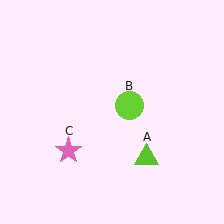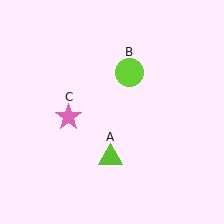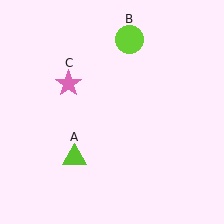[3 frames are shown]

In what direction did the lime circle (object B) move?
The lime circle (object B) moved up.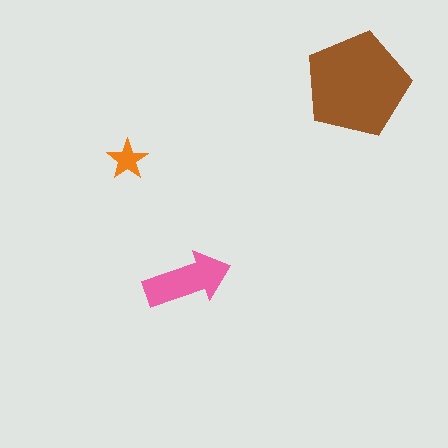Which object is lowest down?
The pink arrow is bottommost.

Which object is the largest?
The brown pentagon.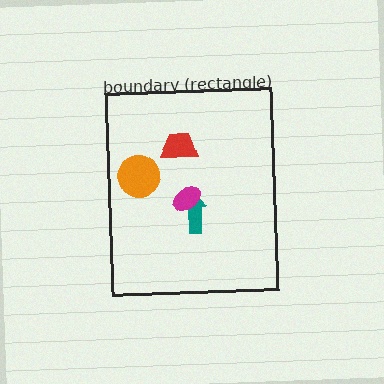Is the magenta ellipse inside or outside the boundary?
Inside.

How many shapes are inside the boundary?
4 inside, 0 outside.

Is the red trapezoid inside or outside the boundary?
Inside.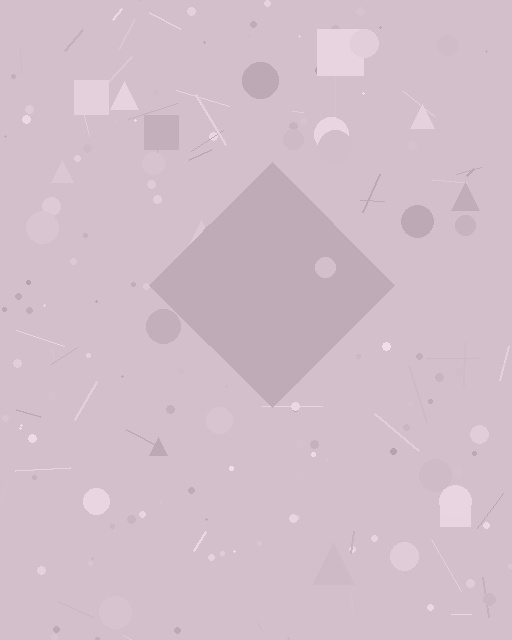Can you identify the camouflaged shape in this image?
The camouflaged shape is a diamond.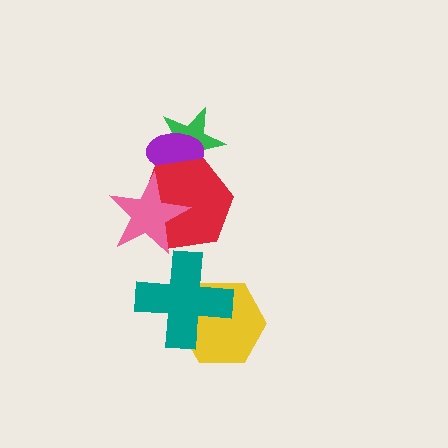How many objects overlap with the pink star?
1 object overlaps with the pink star.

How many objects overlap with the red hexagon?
3 objects overlap with the red hexagon.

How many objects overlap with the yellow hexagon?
1 object overlaps with the yellow hexagon.